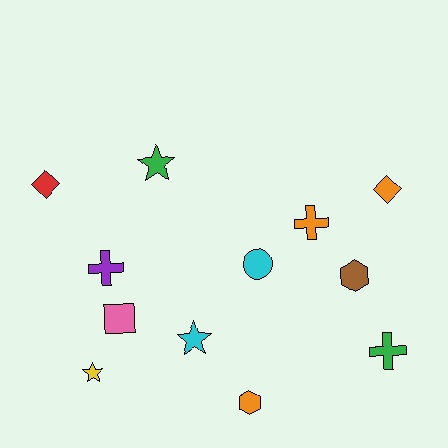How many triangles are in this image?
There are no triangles.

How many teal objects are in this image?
There are no teal objects.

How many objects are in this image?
There are 12 objects.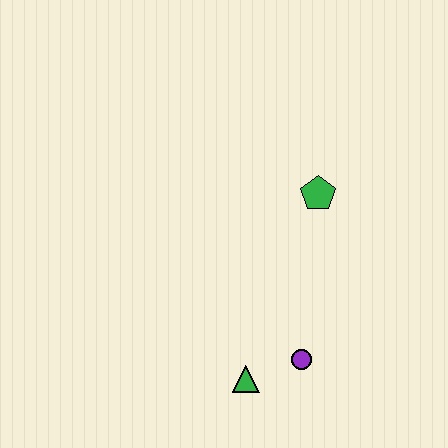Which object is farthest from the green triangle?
The green pentagon is farthest from the green triangle.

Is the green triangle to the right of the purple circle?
No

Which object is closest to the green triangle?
The purple circle is closest to the green triangle.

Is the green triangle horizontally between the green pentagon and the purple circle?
No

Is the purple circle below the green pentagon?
Yes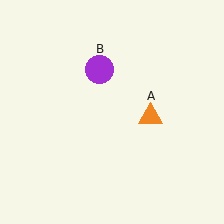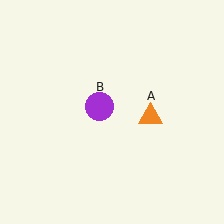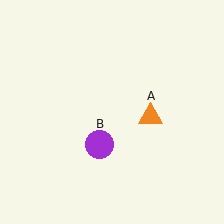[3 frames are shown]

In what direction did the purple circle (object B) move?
The purple circle (object B) moved down.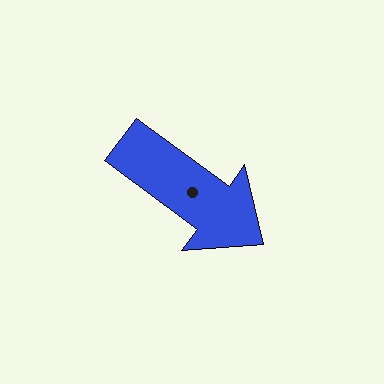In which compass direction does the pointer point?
Southeast.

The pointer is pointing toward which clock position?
Roughly 4 o'clock.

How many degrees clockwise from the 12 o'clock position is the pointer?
Approximately 126 degrees.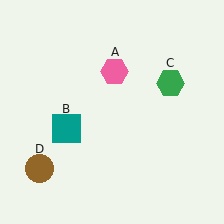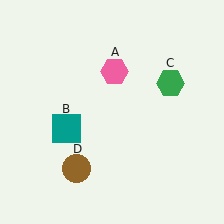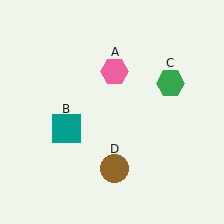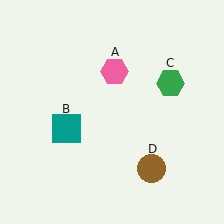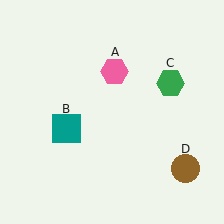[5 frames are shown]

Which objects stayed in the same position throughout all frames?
Pink hexagon (object A) and teal square (object B) and green hexagon (object C) remained stationary.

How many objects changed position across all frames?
1 object changed position: brown circle (object D).